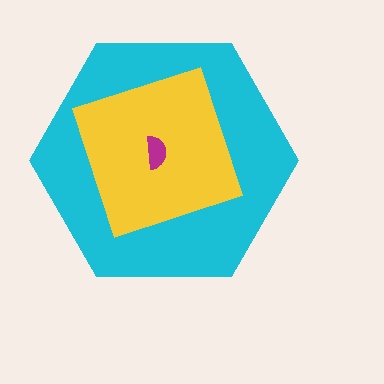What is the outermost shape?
The cyan hexagon.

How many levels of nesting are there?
3.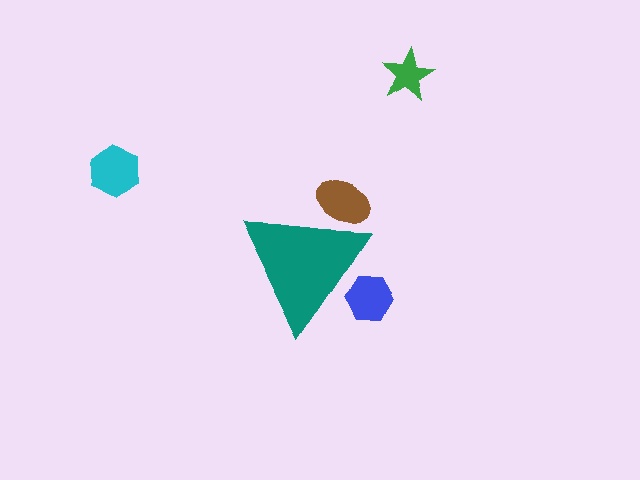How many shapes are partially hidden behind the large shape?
2 shapes are partially hidden.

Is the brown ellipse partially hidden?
Yes, the brown ellipse is partially hidden behind the teal triangle.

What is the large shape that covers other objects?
A teal triangle.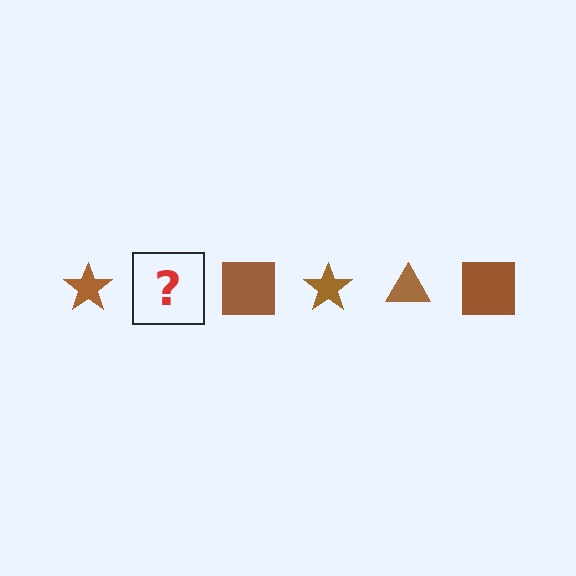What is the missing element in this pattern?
The missing element is a brown triangle.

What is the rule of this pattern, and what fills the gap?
The rule is that the pattern cycles through star, triangle, square shapes in brown. The gap should be filled with a brown triangle.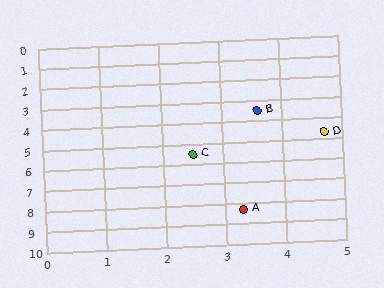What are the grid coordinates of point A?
Point A is at approximately (3.3, 8.3).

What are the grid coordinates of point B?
Point B is at approximately (3.6, 3.5).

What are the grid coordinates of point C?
Point C is at approximately (2.5, 5.5).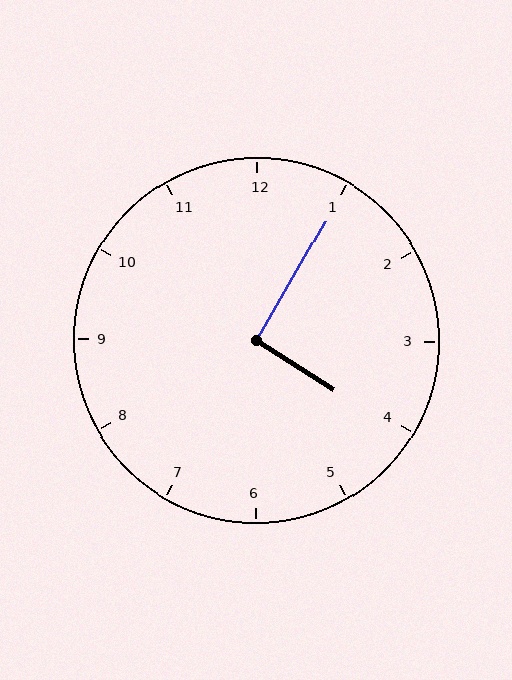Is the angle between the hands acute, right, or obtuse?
It is right.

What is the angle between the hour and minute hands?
Approximately 92 degrees.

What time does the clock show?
4:05.